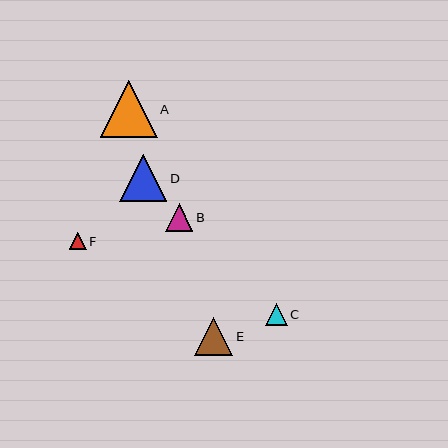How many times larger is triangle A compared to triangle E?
Triangle A is approximately 1.5 times the size of triangle E.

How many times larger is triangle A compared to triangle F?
Triangle A is approximately 3.4 times the size of triangle F.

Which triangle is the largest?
Triangle A is the largest with a size of approximately 56 pixels.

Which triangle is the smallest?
Triangle F is the smallest with a size of approximately 17 pixels.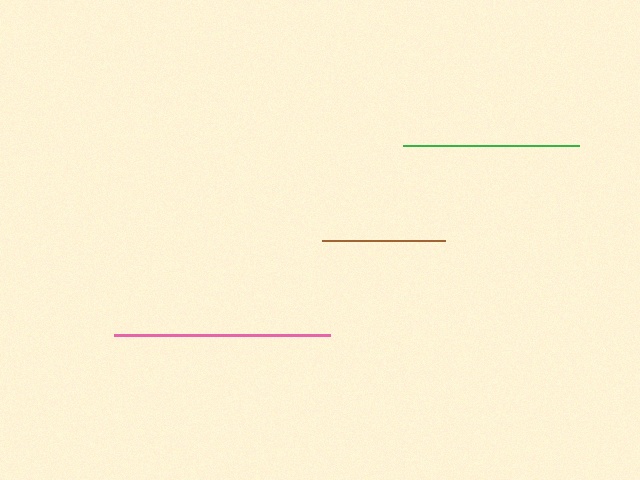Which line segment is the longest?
The pink line is the longest at approximately 217 pixels.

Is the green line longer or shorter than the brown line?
The green line is longer than the brown line.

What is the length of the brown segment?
The brown segment is approximately 123 pixels long.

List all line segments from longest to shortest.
From longest to shortest: pink, green, brown.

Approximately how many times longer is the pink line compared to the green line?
The pink line is approximately 1.2 times the length of the green line.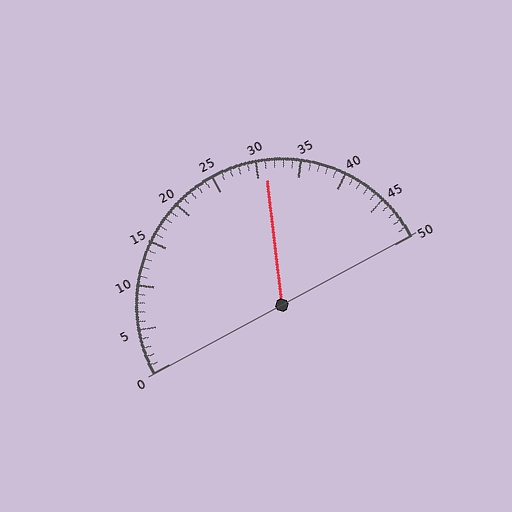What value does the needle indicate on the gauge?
The needle indicates approximately 31.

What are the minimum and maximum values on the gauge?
The gauge ranges from 0 to 50.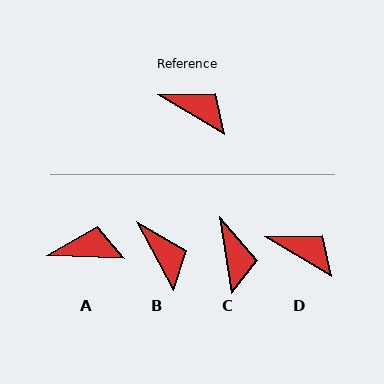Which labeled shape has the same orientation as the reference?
D.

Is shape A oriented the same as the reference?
No, it is off by about 29 degrees.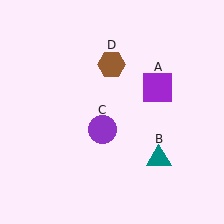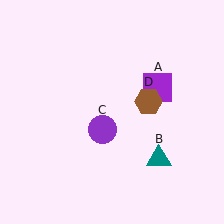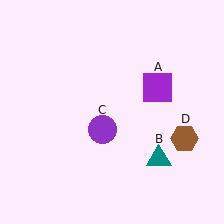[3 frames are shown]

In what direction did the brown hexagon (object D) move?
The brown hexagon (object D) moved down and to the right.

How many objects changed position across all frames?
1 object changed position: brown hexagon (object D).